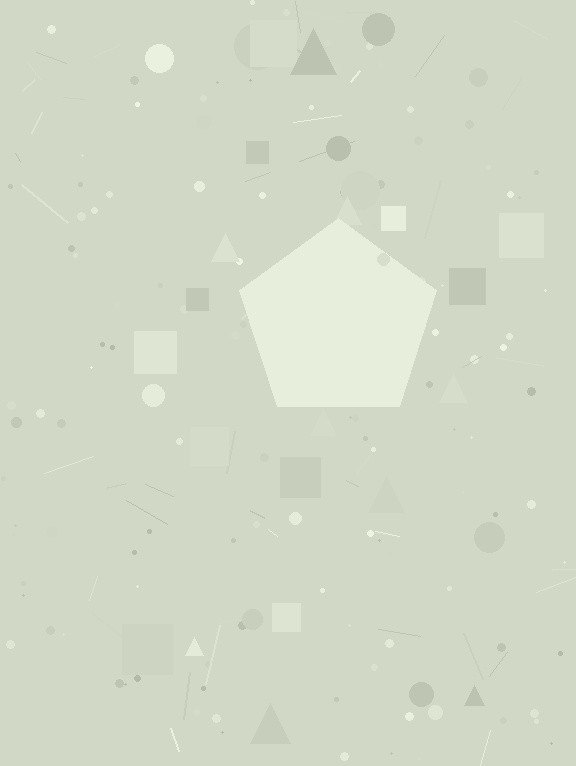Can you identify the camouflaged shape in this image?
The camouflaged shape is a pentagon.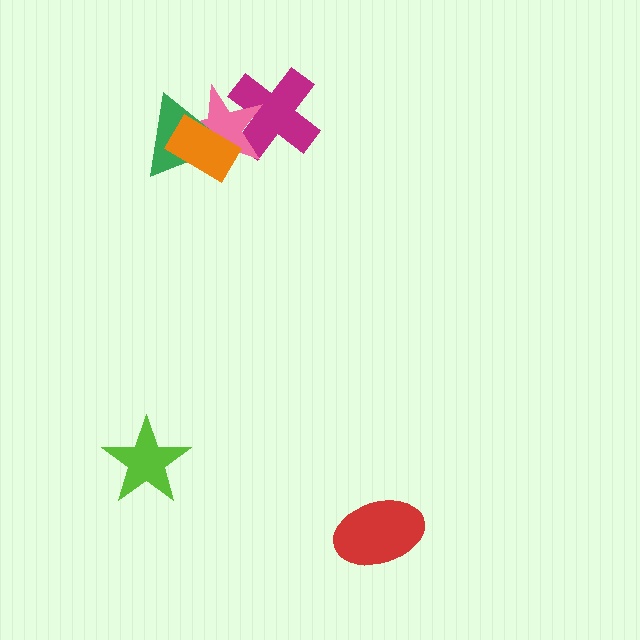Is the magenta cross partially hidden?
Yes, it is partially covered by another shape.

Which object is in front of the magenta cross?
The pink star is in front of the magenta cross.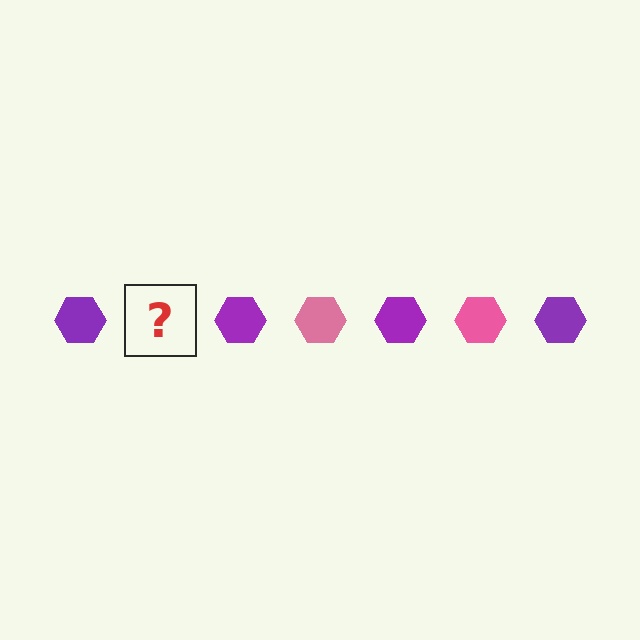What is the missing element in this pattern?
The missing element is a pink hexagon.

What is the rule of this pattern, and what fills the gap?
The rule is that the pattern cycles through purple, pink hexagons. The gap should be filled with a pink hexagon.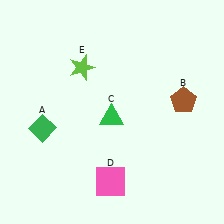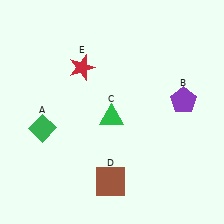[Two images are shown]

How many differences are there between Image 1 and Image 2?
There are 3 differences between the two images.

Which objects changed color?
B changed from brown to purple. D changed from pink to brown. E changed from lime to red.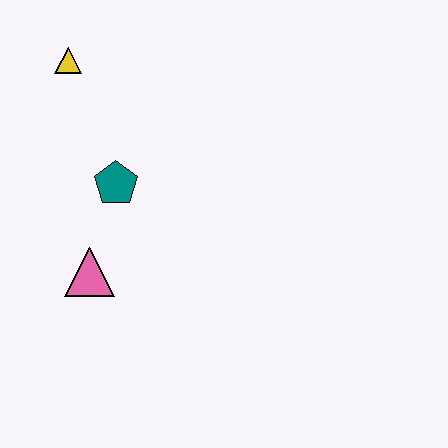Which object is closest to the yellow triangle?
The teal pentagon is closest to the yellow triangle.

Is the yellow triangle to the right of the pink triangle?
No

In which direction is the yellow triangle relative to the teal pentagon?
The yellow triangle is above the teal pentagon.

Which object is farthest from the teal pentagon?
The yellow triangle is farthest from the teal pentagon.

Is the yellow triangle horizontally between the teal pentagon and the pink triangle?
No